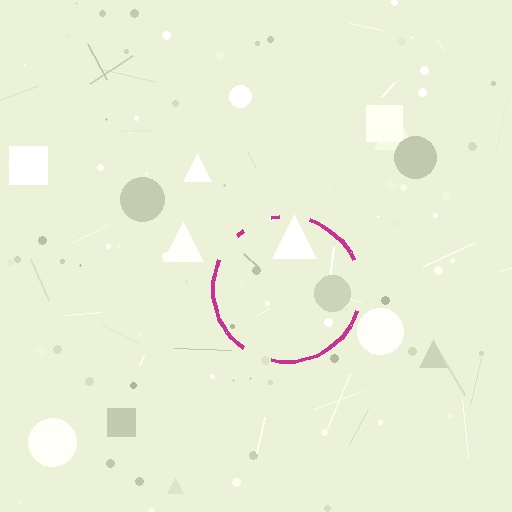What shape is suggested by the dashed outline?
The dashed outline suggests a circle.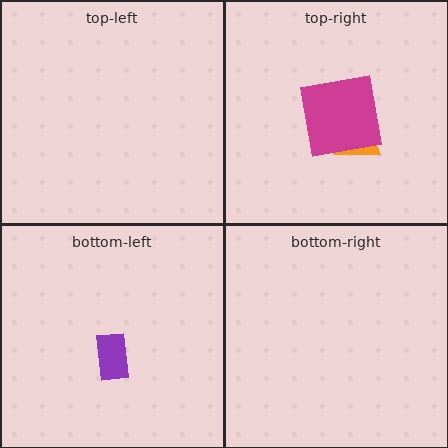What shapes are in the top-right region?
The orange trapezoid, the magenta square.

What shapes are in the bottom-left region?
The purple rectangle.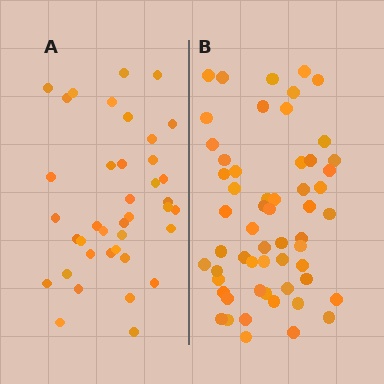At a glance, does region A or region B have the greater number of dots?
Region B (the right region) has more dots.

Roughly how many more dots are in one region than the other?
Region B has approximately 20 more dots than region A.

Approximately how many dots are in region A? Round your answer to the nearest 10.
About 40 dots. (The exact count is 39, which rounds to 40.)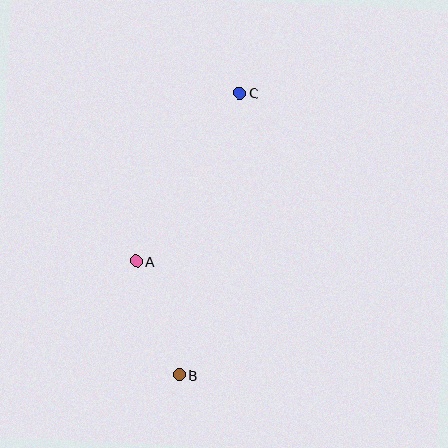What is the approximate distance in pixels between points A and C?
The distance between A and C is approximately 198 pixels.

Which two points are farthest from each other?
Points B and C are farthest from each other.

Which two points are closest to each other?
Points A and B are closest to each other.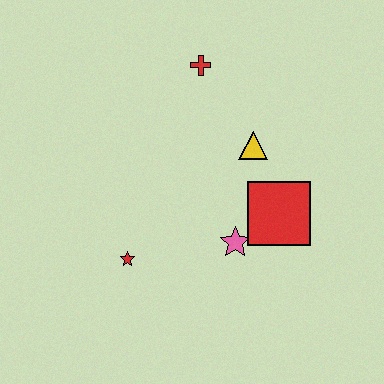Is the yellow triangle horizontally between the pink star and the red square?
Yes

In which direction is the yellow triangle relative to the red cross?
The yellow triangle is below the red cross.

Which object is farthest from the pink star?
The red cross is farthest from the pink star.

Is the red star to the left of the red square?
Yes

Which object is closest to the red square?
The pink star is closest to the red square.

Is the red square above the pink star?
Yes